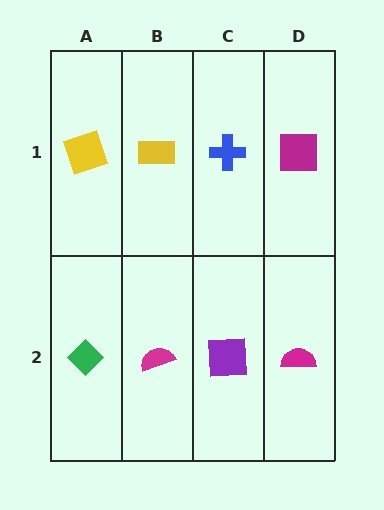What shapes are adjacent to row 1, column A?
A green diamond (row 2, column A), a yellow rectangle (row 1, column B).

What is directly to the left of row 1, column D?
A blue cross.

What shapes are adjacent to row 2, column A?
A yellow square (row 1, column A), a magenta semicircle (row 2, column B).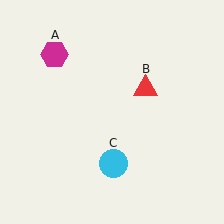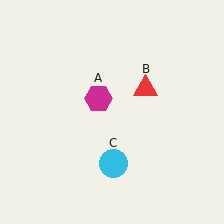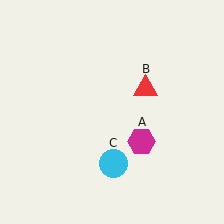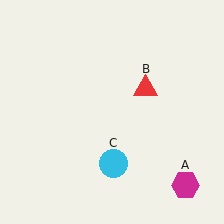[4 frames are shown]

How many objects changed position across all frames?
1 object changed position: magenta hexagon (object A).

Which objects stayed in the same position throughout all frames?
Red triangle (object B) and cyan circle (object C) remained stationary.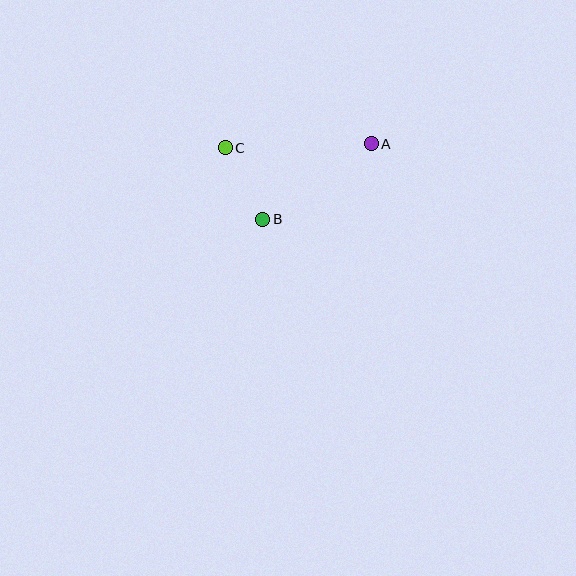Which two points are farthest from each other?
Points A and C are farthest from each other.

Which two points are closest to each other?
Points B and C are closest to each other.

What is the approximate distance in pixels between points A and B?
The distance between A and B is approximately 133 pixels.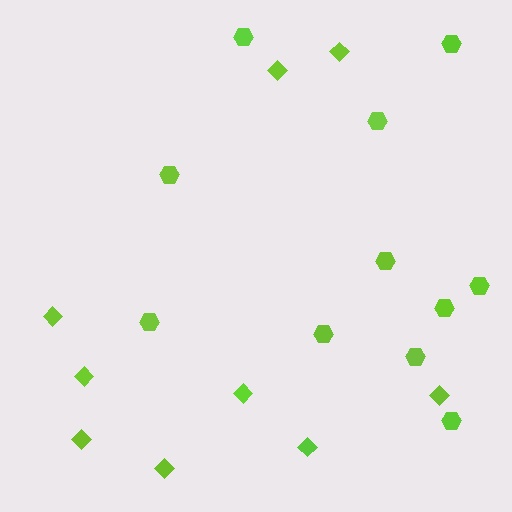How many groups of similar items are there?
There are 2 groups: one group of hexagons (11) and one group of diamonds (9).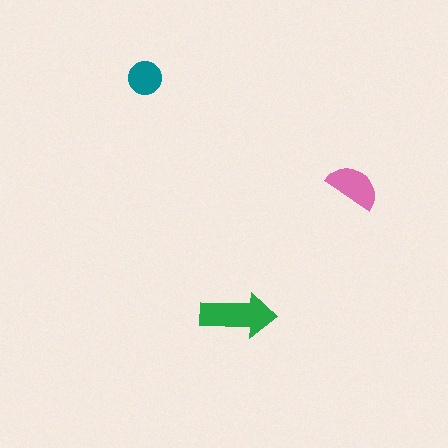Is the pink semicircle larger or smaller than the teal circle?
Larger.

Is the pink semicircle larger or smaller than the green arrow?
Smaller.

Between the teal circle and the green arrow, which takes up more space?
The green arrow.